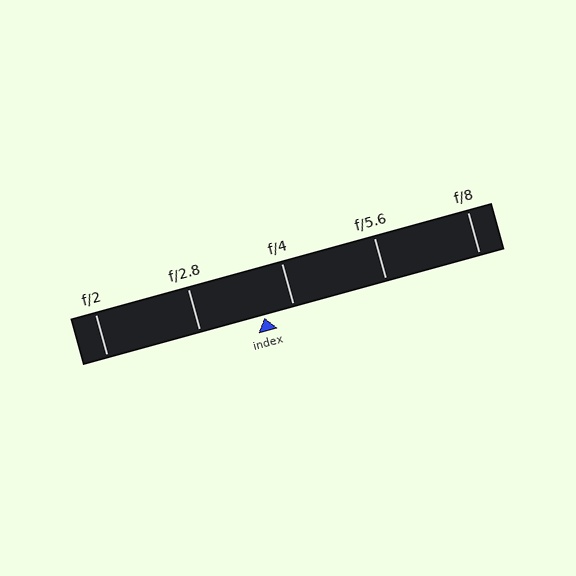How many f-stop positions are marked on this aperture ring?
There are 5 f-stop positions marked.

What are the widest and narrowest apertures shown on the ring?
The widest aperture shown is f/2 and the narrowest is f/8.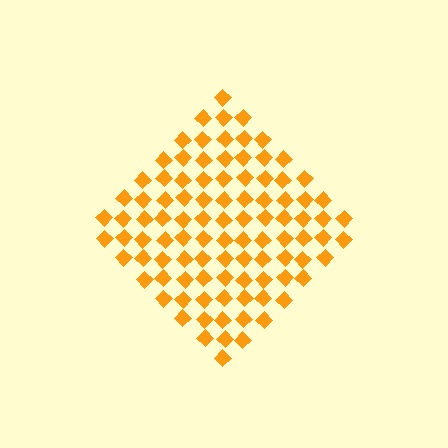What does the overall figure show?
The overall figure shows a diamond.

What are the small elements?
The small elements are diamonds.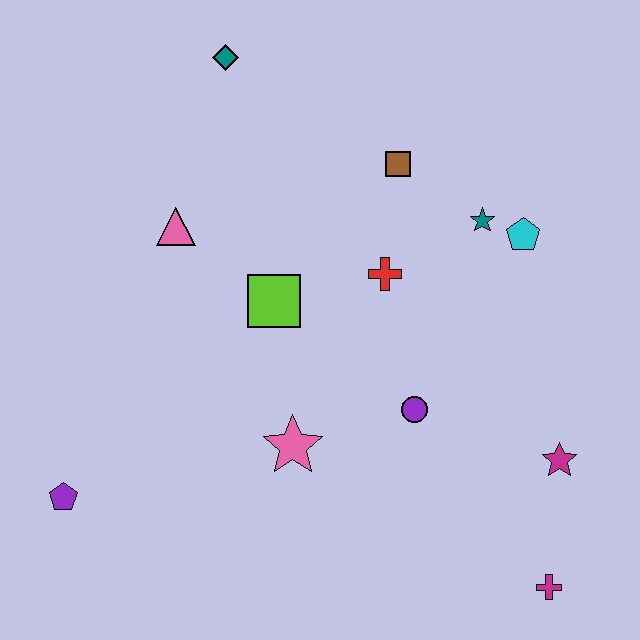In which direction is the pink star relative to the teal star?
The pink star is below the teal star.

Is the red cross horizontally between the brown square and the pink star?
Yes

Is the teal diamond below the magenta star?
No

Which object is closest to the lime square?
The red cross is closest to the lime square.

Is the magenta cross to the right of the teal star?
Yes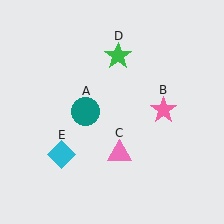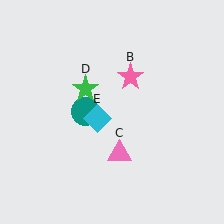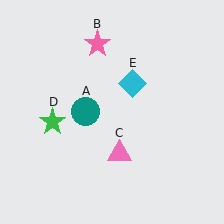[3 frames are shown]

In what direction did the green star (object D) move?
The green star (object D) moved down and to the left.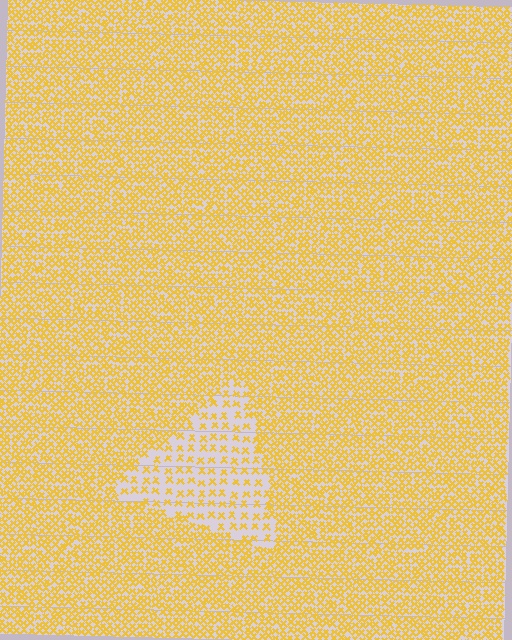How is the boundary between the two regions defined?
The boundary is defined by a change in element density (approximately 2.4x ratio). All elements are the same color, size, and shape.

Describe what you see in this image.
The image contains small yellow elements arranged at two different densities. A triangle-shaped region is visible where the elements are less densely packed than the surrounding area.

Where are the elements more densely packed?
The elements are more densely packed outside the triangle boundary.